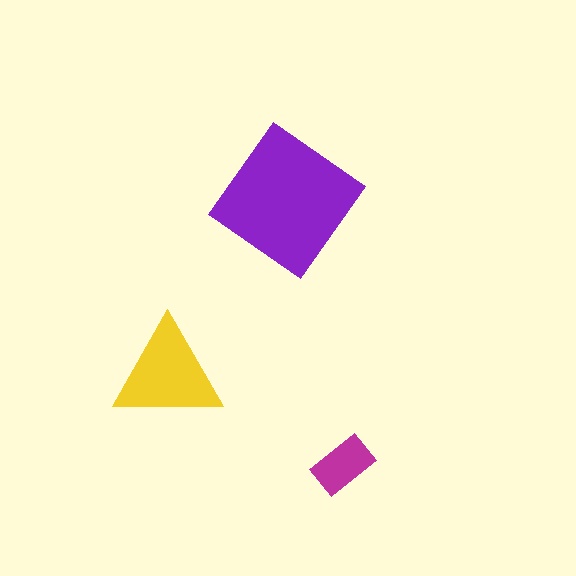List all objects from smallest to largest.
The magenta rectangle, the yellow triangle, the purple diamond.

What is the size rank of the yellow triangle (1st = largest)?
2nd.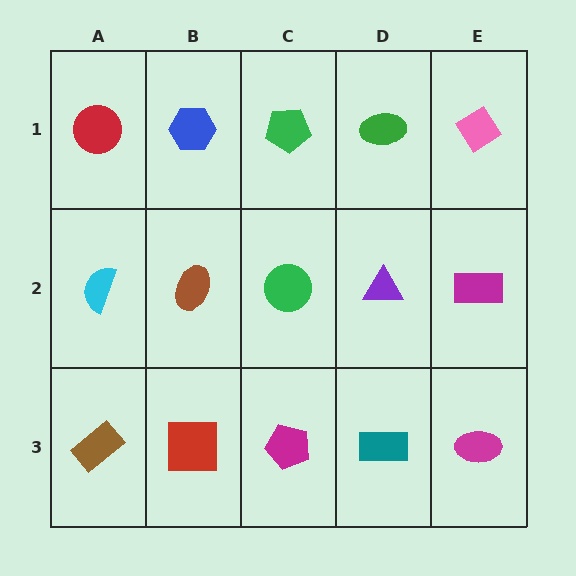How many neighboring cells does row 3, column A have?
2.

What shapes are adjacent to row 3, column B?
A brown ellipse (row 2, column B), a brown rectangle (row 3, column A), a magenta pentagon (row 3, column C).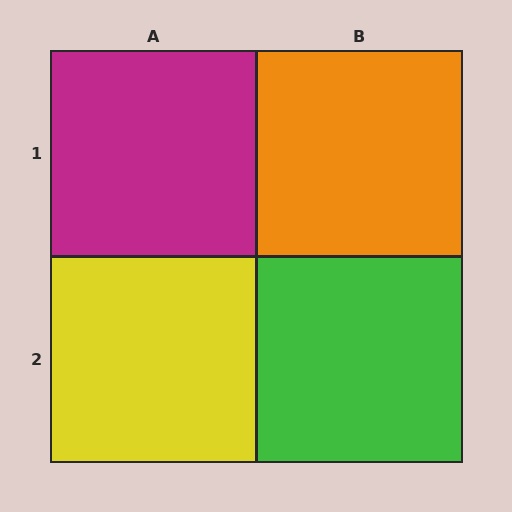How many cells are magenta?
1 cell is magenta.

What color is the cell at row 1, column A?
Magenta.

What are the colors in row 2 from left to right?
Yellow, green.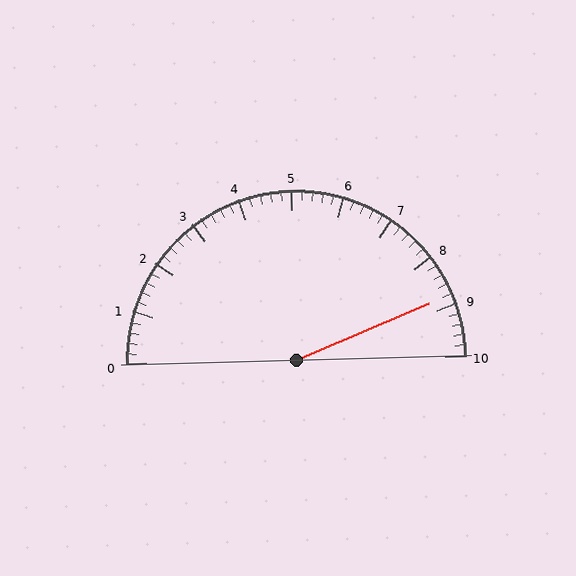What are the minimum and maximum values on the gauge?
The gauge ranges from 0 to 10.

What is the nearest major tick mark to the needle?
The nearest major tick mark is 9.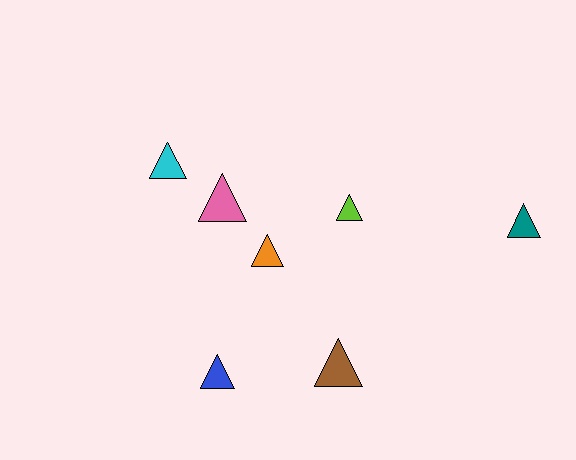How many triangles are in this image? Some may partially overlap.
There are 7 triangles.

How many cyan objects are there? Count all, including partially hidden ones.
There is 1 cyan object.